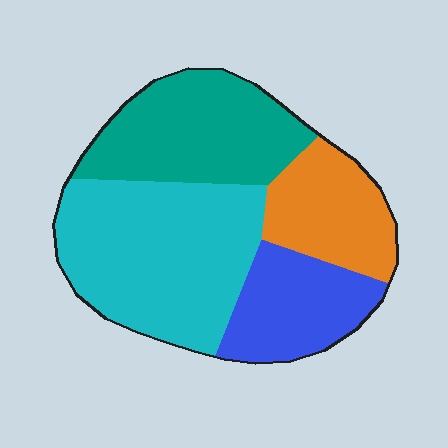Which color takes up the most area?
Cyan, at roughly 40%.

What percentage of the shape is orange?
Orange takes up about one sixth (1/6) of the shape.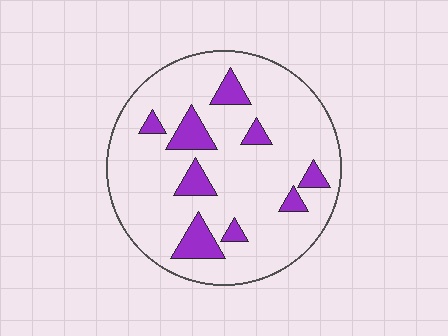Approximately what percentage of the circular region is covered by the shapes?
Approximately 15%.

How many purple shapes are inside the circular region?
9.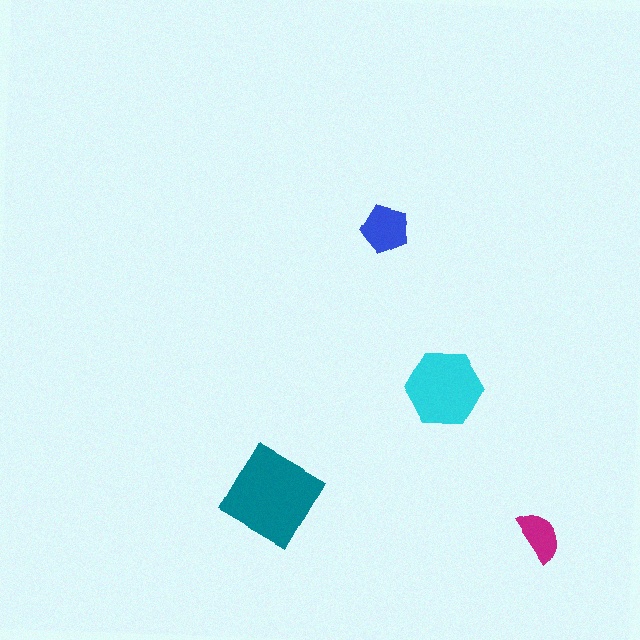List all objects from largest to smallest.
The teal diamond, the cyan hexagon, the blue pentagon, the magenta semicircle.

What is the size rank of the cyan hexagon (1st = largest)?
2nd.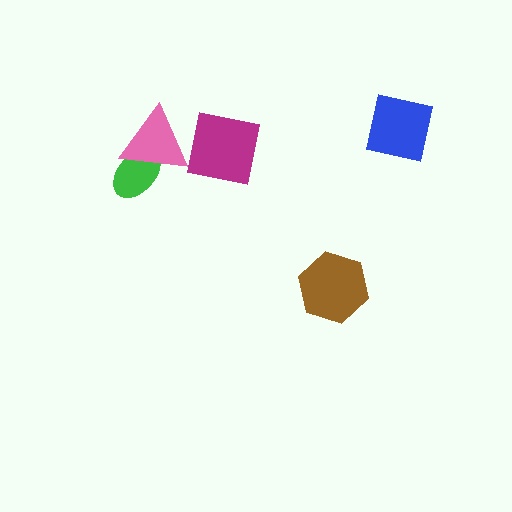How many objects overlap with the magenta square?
1 object overlaps with the magenta square.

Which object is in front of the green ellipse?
The pink triangle is in front of the green ellipse.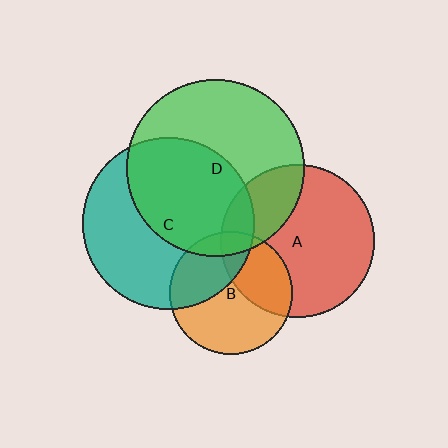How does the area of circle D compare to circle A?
Approximately 1.3 times.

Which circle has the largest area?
Circle D (green).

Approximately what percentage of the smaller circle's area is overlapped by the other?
Approximately 10%.